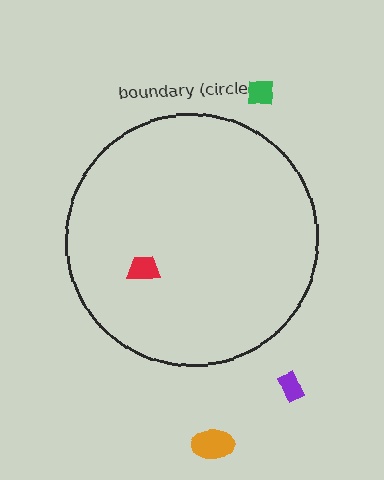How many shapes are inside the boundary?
1 inside, 3 outside.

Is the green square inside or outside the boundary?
Outside.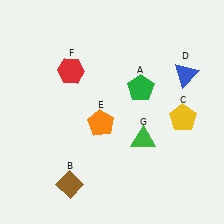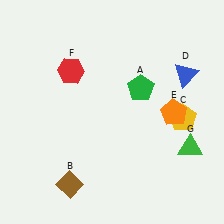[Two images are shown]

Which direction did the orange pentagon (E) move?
The orange pentagon (E) moved right.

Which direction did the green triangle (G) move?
The green triangle (G) moved right.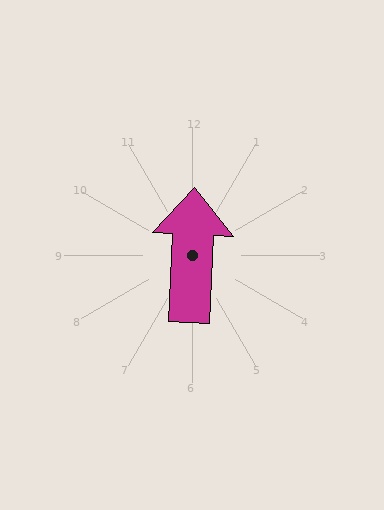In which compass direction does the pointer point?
North.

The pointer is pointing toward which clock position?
Roughly 12 o'clock.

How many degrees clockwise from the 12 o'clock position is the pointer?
Approximately 2 degrees.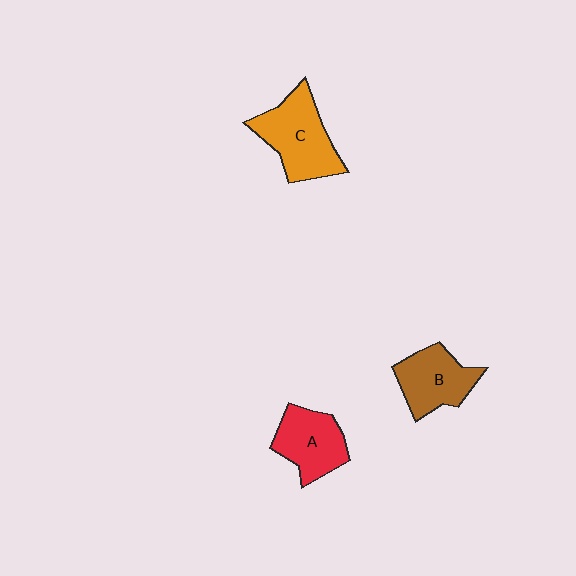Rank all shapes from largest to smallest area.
From largest to smallest: C (orange), B (brown), A (red).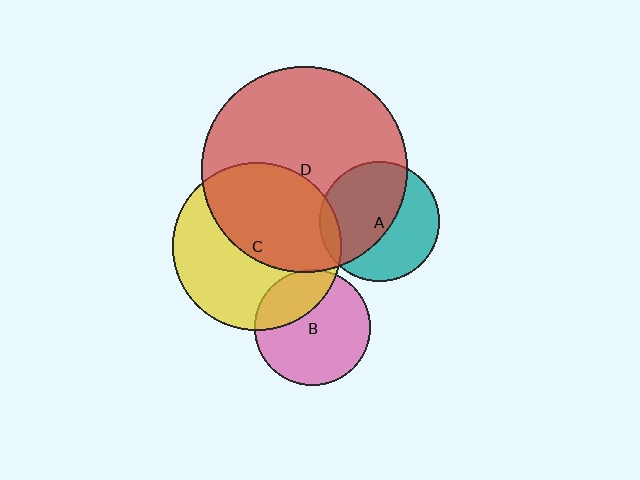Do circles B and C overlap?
Yes.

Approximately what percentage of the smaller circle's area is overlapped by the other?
Approximately 30%.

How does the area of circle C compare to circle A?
Approximately 2.0 times.